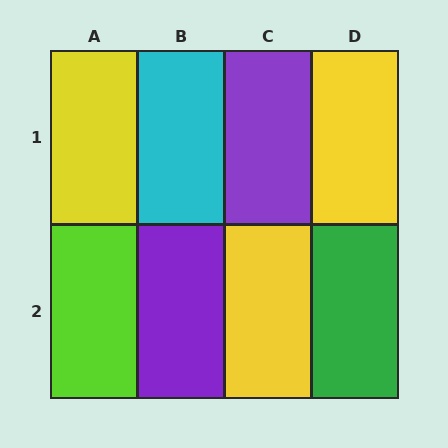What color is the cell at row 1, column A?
Yellow.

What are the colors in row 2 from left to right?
Lime, purple, yellow, green.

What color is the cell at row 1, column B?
Cyan.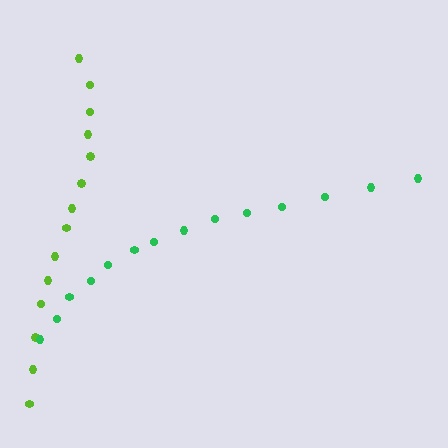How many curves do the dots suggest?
There are 2 distinct paths.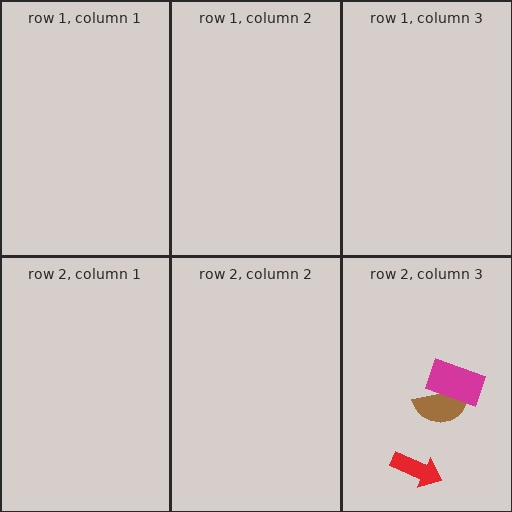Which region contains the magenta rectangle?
The row 2, column 3 region.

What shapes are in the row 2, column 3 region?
The red arrow, the brown semicircle, the magenta rectangle.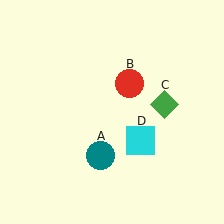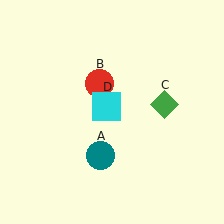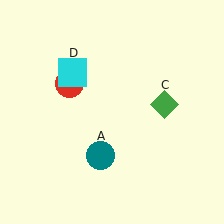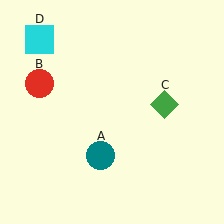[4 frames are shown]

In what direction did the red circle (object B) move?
The red circle (object B) moved left.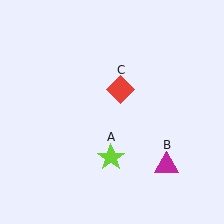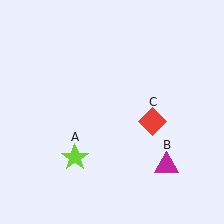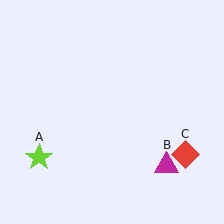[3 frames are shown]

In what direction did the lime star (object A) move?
The lime star (object A) moved left.